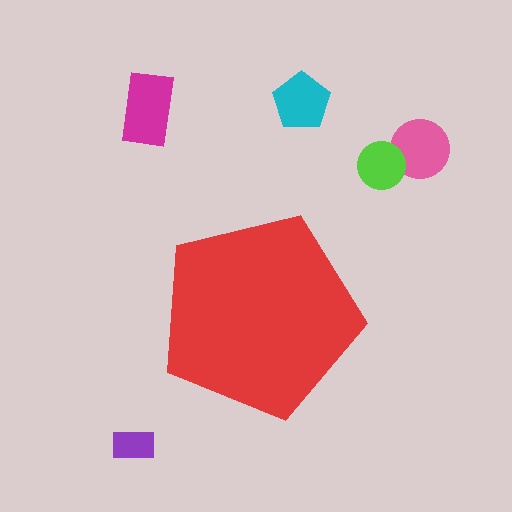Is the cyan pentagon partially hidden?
No, the cyan pentagon is fully visible.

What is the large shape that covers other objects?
A red pentagon.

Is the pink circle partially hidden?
No, the pink circle is fully visible.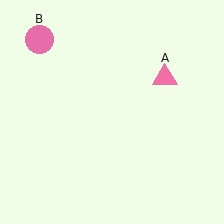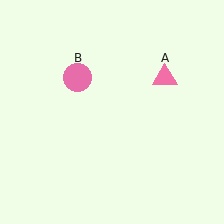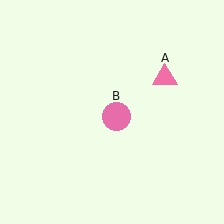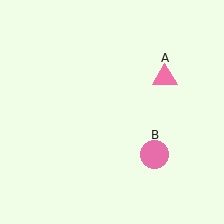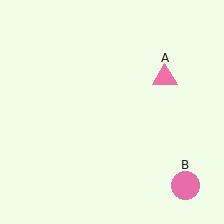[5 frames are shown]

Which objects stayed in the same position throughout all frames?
Pink triangle (object A) remained stationary.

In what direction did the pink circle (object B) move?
The pink circle (object B) moved down and to the right.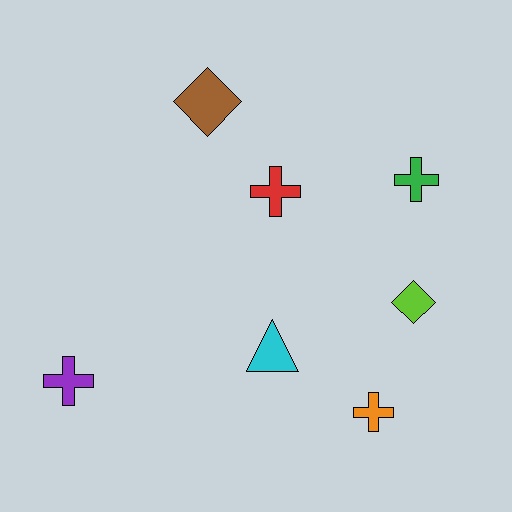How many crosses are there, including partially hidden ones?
There are 4 crosses.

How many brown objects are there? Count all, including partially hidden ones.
There is 1 brown object.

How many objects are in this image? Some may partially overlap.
There are 7 objects.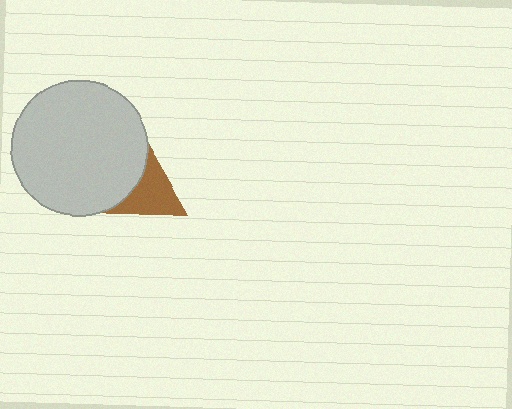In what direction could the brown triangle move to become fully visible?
The brown triangle could move right. That would shift it out from behind the light gray circle entirely.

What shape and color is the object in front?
The object in front is a light gray circle.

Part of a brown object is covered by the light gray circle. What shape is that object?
It is a triangle.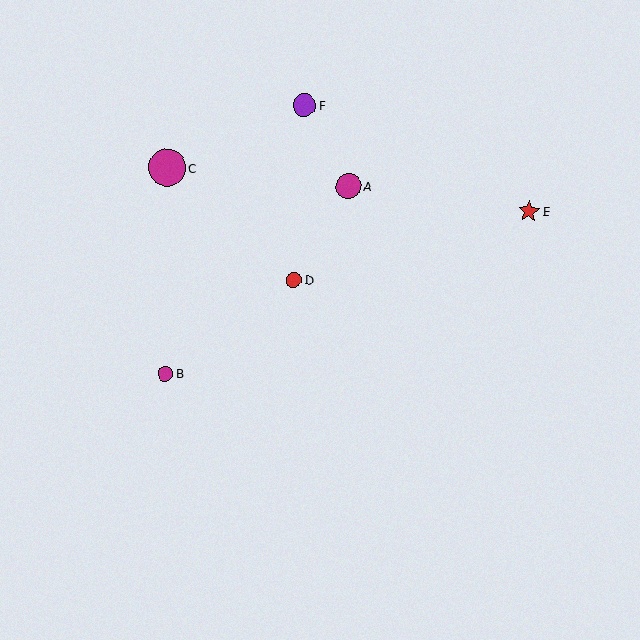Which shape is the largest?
The magenta circle (labeled C) is the largest.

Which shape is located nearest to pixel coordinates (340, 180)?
The magenta circle (labeled A) at (348, 186) is nearest to that location.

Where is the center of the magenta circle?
The center of the magenta circle is at (167, 168).